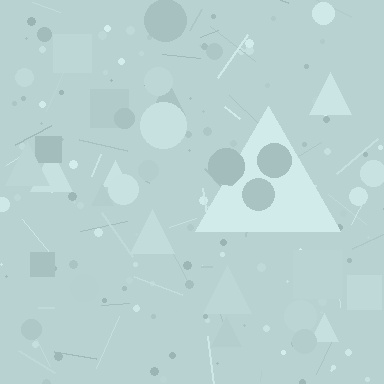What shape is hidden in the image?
A triangle is hidden in the image.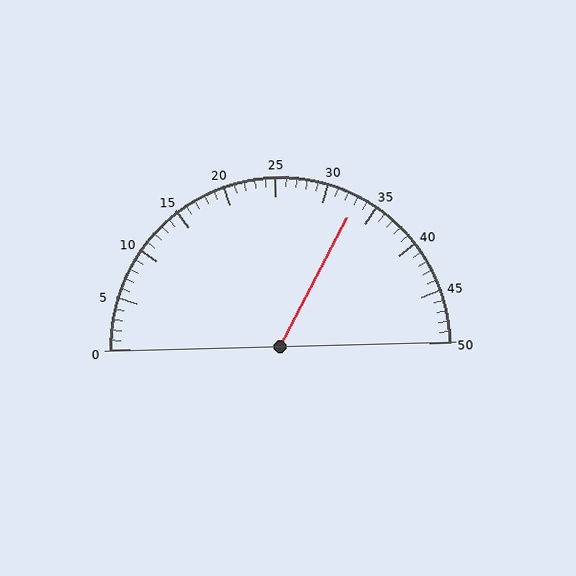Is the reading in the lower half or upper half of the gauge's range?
The reading is in the upper half of the range (0 to 50).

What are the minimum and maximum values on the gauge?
The gauge ranges from 0 to 50.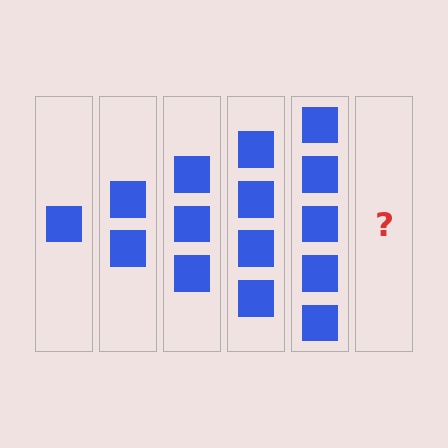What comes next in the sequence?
The next element should be 6 squares.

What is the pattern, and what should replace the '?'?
The pattern is that each step adds one more square. The '?' should be 6 squares.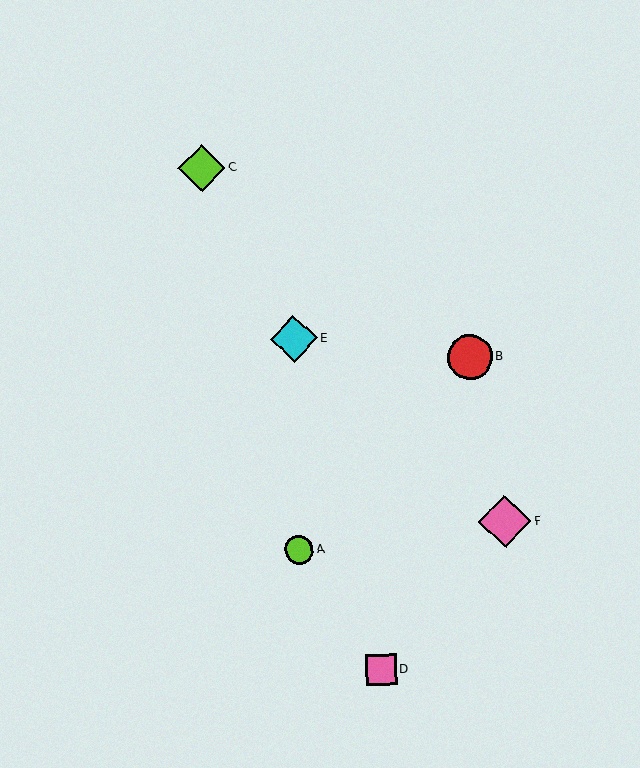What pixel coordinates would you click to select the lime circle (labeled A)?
Click at (299, 550) to select the lime circle A.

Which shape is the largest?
The pink diamond (labeled F) is the largest.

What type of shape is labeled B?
Shape B is a red circle.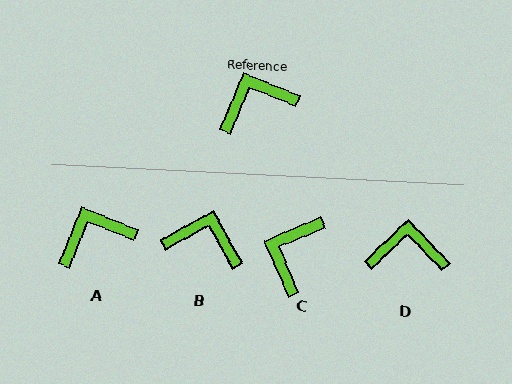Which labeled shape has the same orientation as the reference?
A.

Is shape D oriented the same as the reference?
No, it is off by about 24 degrees.